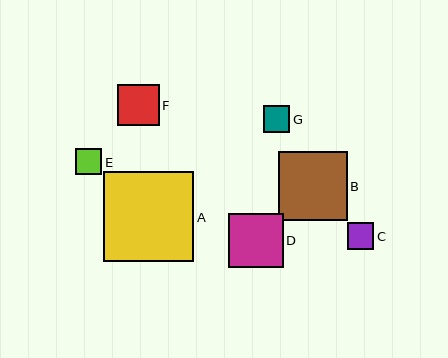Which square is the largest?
Square A is the largest with a size of approximately 90 pixels.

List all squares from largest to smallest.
From largest to smallest: A, B, D, F, C, G, E.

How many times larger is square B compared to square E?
Square B is approximately 2.7 times the size of square E.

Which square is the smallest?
Square E is the smallest with a size of approximately 26 pixels.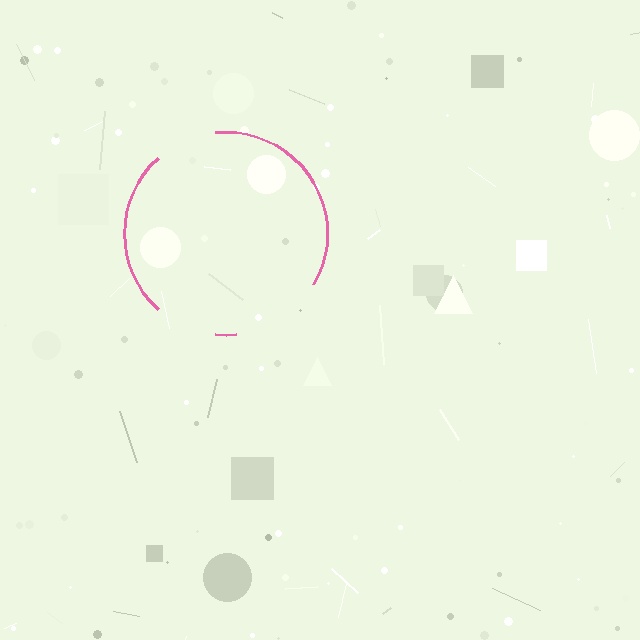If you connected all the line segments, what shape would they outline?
They would outline a circle.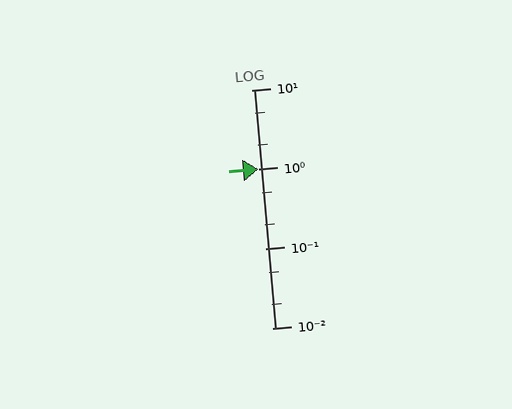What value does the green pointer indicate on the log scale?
The pointer indicates approximately 1.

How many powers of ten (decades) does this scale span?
The scale spans 3 decades, from 0.01 to 10.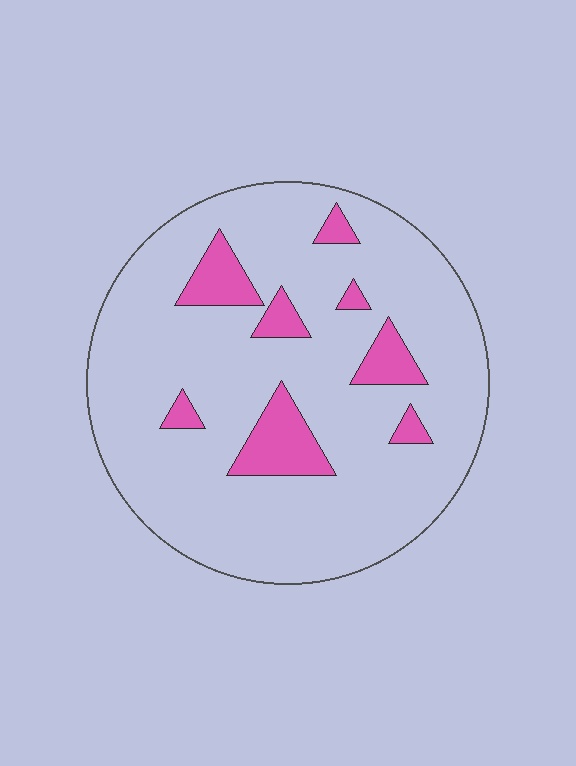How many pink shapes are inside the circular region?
8.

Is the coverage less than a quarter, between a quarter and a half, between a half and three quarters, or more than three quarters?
Less than a quarter.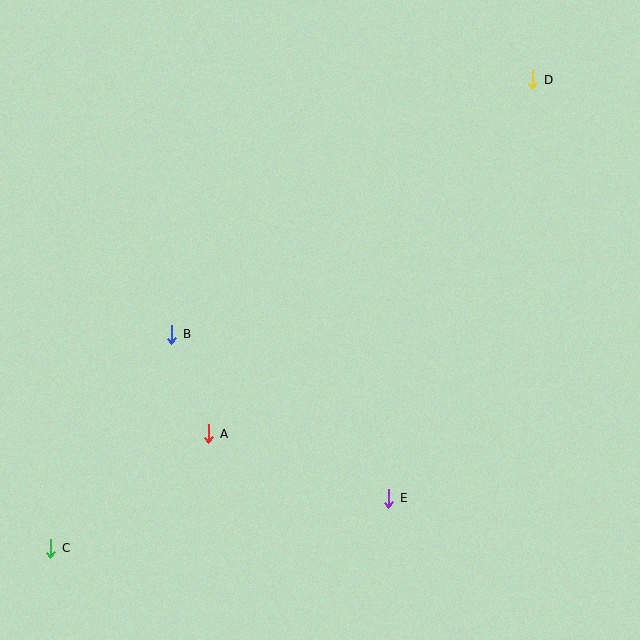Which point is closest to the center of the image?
Point B at (172, 334) is closest to the center.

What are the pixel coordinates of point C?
Point C is at (51, 548).